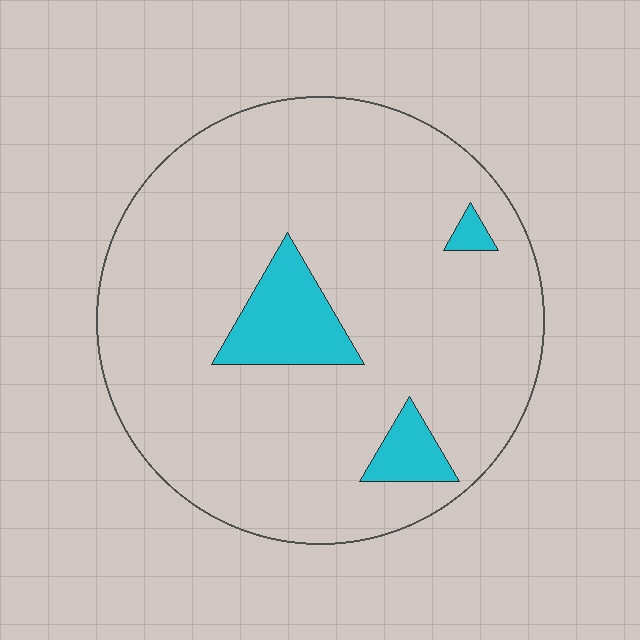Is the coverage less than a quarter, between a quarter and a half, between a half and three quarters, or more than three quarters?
Less than a quarter.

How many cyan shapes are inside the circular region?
3.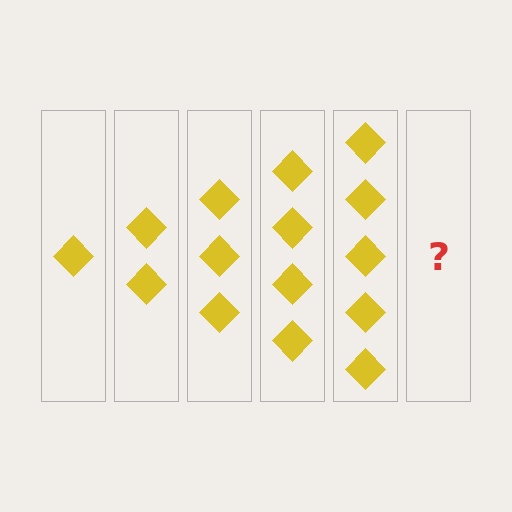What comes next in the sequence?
The next element should be 6 diamonds.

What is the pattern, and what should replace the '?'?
The pattern is that each step adds one more diamond. The '?' should be 6 diamonds.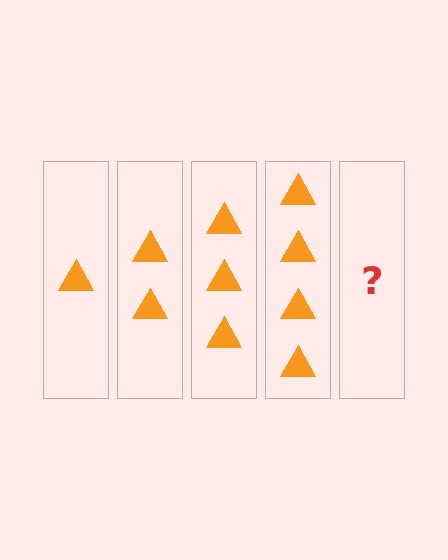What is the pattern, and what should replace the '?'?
The pattern is that each step adds one more triangle. The '?' should be 5 triangles.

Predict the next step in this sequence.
The next step is 5 triangles.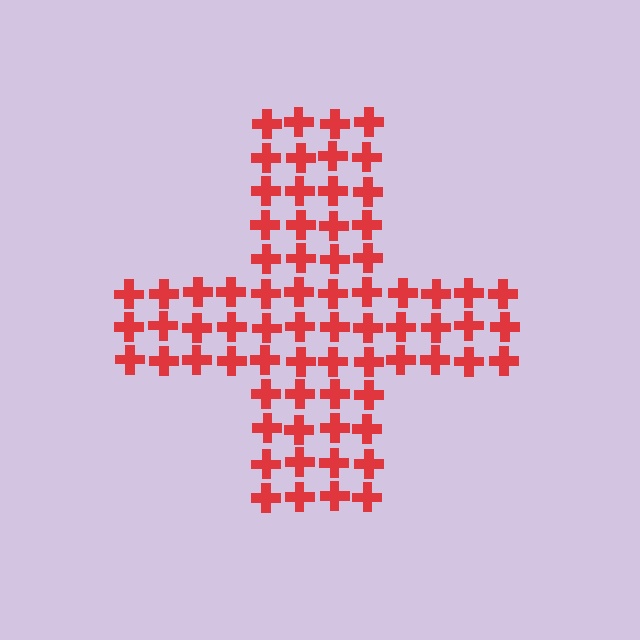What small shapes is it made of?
It is made of small crosses.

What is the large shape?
The large shape is a cross.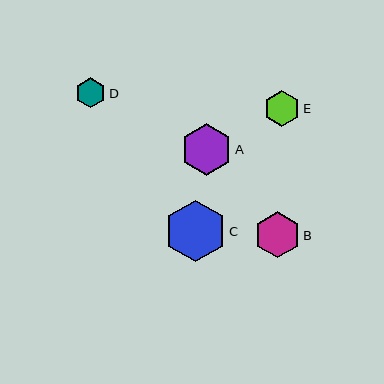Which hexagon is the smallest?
Hexagon D is the smallest with a size of approximately 30 pixels.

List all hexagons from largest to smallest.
From largest to smallest: C, A, B, E, D.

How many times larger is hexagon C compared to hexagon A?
Hexagon C is approximately 1.2 times the size of hexagon A.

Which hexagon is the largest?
Hexagon C is the largest with a size of approximately 62 pixels.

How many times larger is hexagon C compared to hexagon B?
Hexagon C is approximately 1.3 times the size of hexagon B.